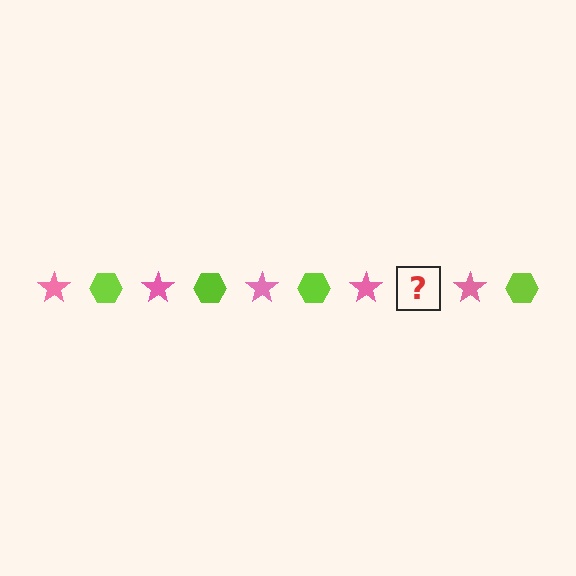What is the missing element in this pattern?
The missing element is a lime hexagon.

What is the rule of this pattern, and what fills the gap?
The rule is that the pattern alternates between pink star and lime hexagon. The gap should be filled with a lime hexagon.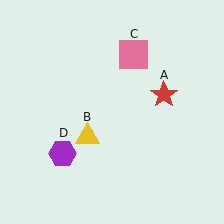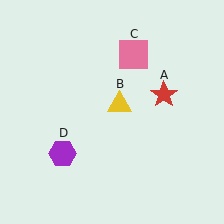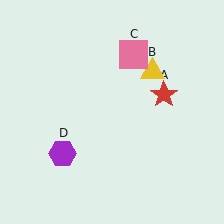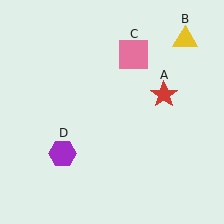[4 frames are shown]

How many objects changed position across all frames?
1 object changed position: yellow triangle (object B).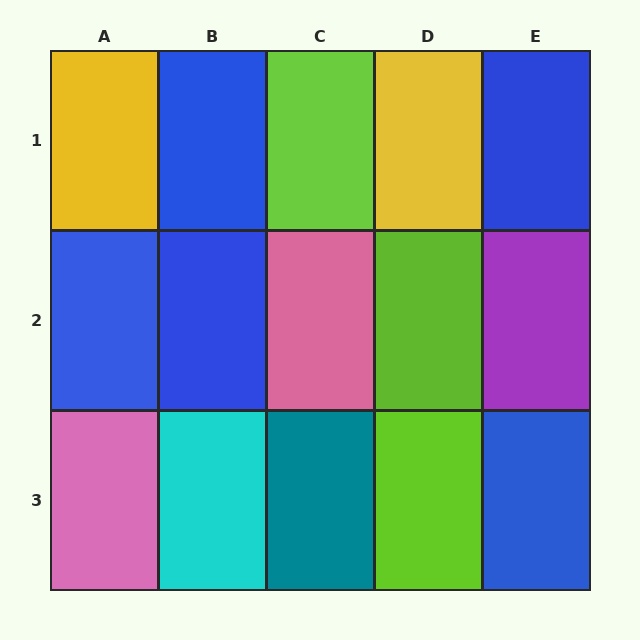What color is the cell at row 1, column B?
Blue.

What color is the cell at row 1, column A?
Yellow.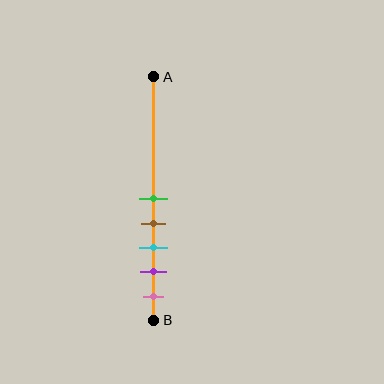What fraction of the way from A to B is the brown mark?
The brown mark is approximately 60% (0.6) of the way from A to B.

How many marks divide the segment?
There are 5 marks dividing the segment.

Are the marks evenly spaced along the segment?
Yes, the marks are approximately evenly spaced.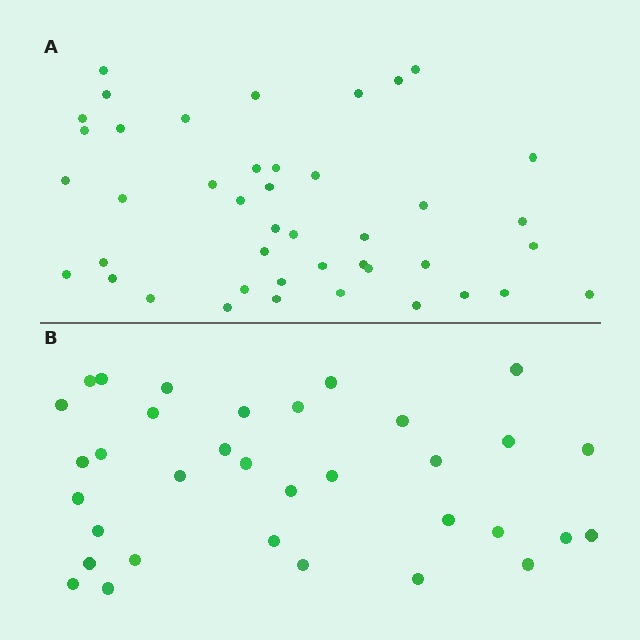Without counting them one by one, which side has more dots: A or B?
Region A (the top region) has more dots.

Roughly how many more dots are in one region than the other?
Region A has roughly 8 or so more dots than region B.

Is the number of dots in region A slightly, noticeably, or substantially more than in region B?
Region A has noticeably more, but not dramatically so. The ratio is roughly 1.3 to 1.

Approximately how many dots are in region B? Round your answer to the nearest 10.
About 30 dots. (The exact count is 34, which rounds to 30.)